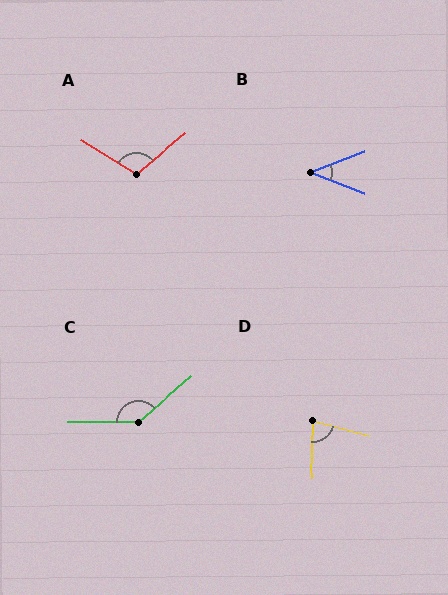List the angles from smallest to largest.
B (42°), D (76°), A (108°), C (140°).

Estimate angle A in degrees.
Approximately 108 degrees.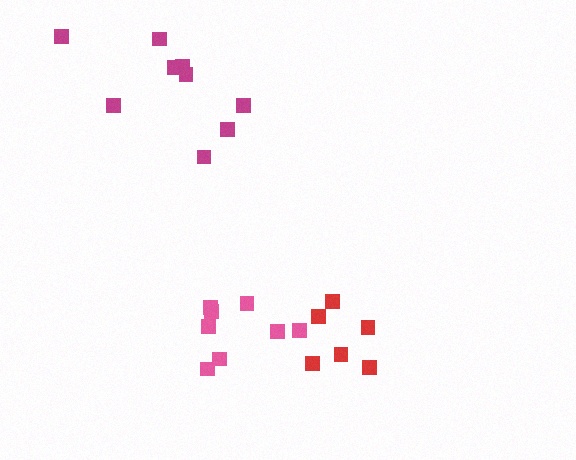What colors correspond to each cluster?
The clusters are colored: red, pink, magenta.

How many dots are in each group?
Group 1: 6 dots, Group 2: 8 dots, Group 3: 9 dots (23 total).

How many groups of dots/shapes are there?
There are 3 groups.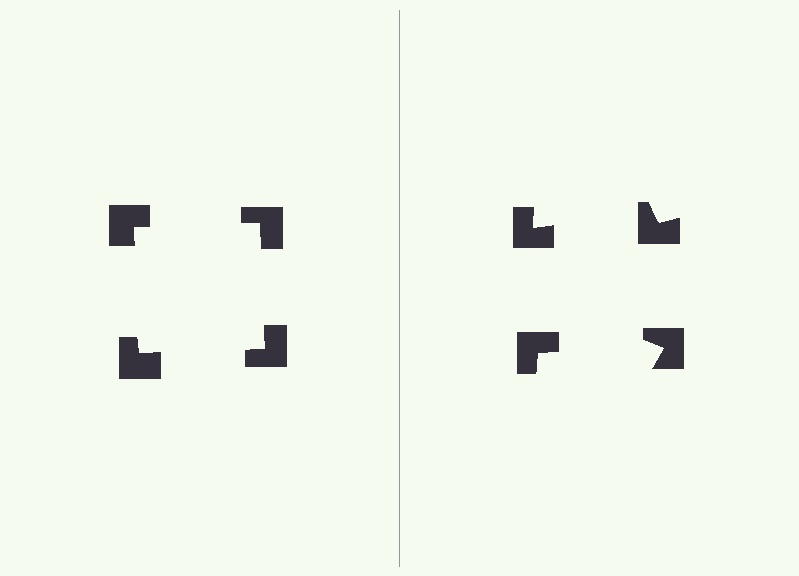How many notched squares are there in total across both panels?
8 — 4 on each side.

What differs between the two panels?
The notched squares are positioned identically on both sides; only the wedge orientations differ. On the left they align to a square; on the right they are misaligned.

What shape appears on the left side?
An illusory square.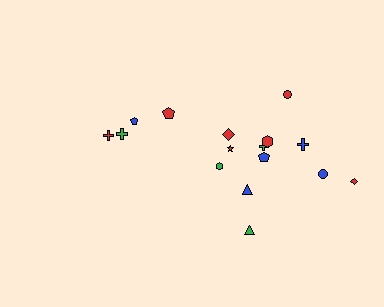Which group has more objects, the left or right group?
The right group.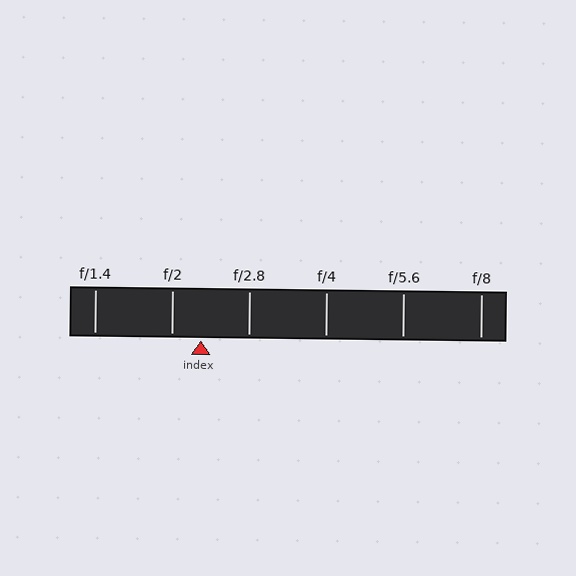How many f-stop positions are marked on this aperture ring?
There are 6 f-stop positions marked.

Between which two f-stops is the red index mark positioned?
The index mark is between f/2 and f/2.8.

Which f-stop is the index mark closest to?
The index mark is closest to f/2.